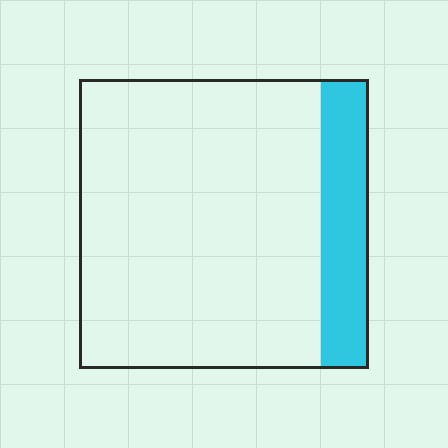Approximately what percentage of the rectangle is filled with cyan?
Approximately 15%.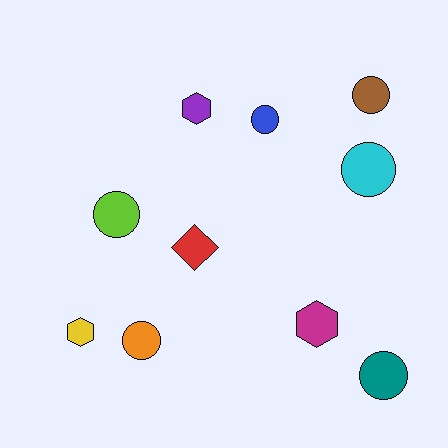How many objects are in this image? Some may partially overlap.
There are 10 objects.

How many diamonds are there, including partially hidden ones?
There is 1 diamond.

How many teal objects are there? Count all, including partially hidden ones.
There is 1 teal object.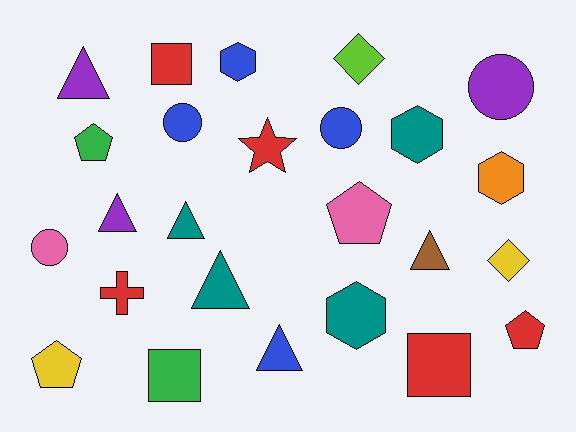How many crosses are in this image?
There is 1 cross.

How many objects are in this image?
There are 25 objects.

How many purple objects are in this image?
There are 3 purple objects.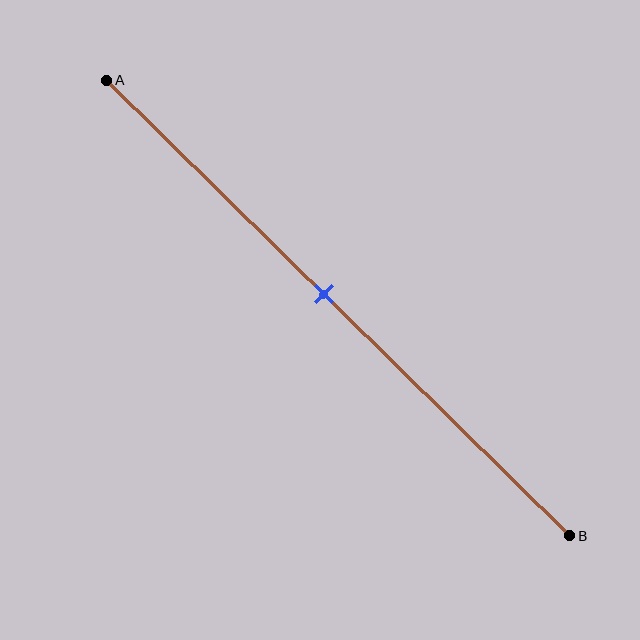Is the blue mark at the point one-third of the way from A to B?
No, the mark is at about 45% from A, not at the 33% one-third point.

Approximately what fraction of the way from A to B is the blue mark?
The blue mark is approximately 45% of the way from A to B.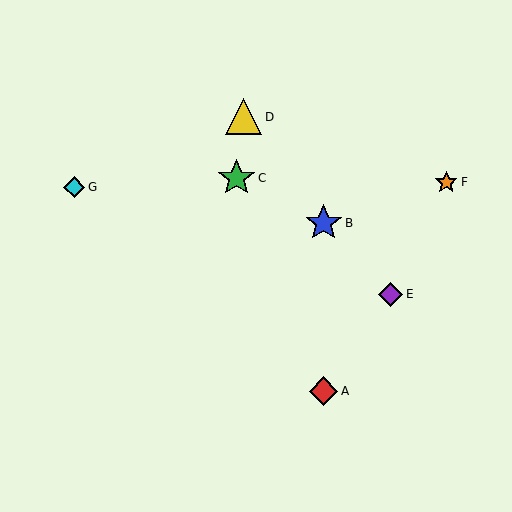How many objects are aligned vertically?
2 objects (A, B) are aligned vertically.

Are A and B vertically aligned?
Yes, both are at x≈324.